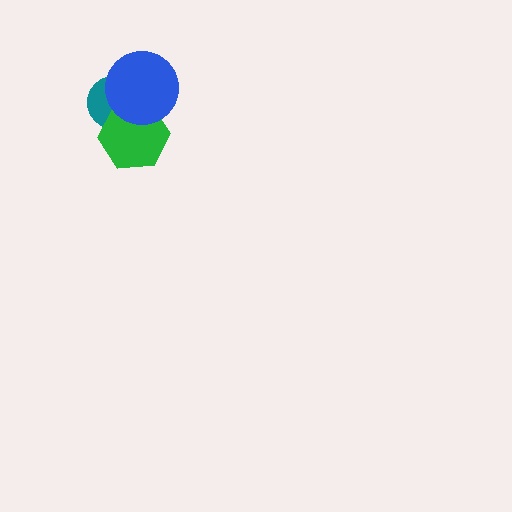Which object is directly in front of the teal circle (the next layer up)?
The green hexagon is directly in front of the teal circle.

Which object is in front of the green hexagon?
The blue circle is in front of the green hexagon.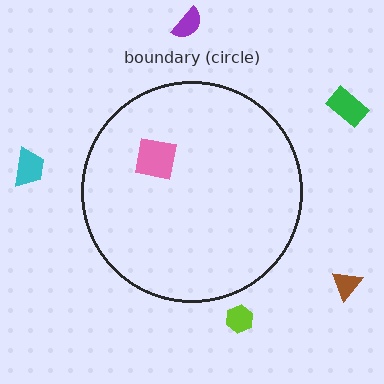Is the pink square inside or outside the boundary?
Inside.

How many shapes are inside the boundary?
1 inside, 5 outside.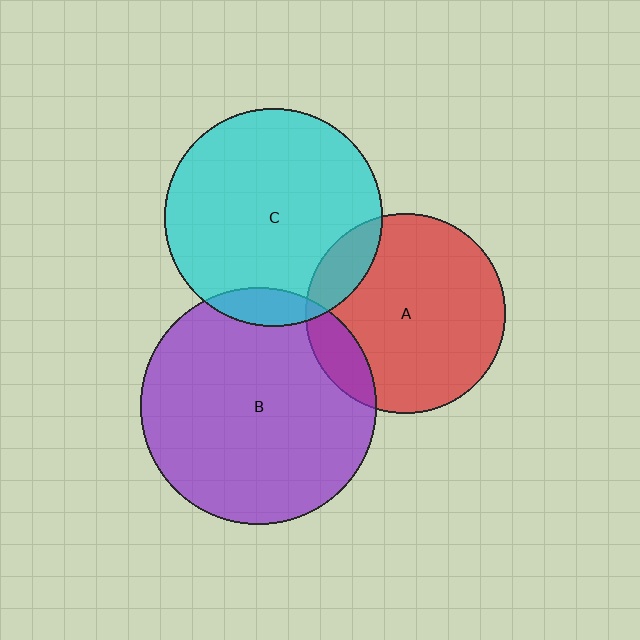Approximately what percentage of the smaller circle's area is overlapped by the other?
Approximately 15%.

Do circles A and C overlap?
Yes.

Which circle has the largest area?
Circle B (purple).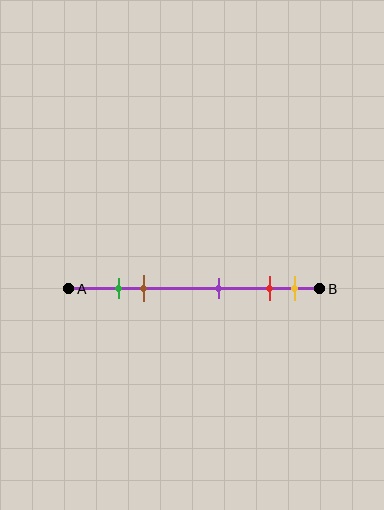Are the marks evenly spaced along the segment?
No, the marks are not evenly spaced.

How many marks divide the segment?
There are 5 marks dividing the segment.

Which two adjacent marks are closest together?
The green and brown marks are the closest adjacent pair.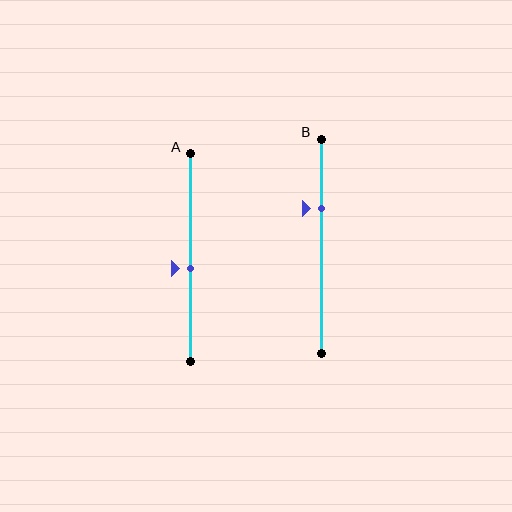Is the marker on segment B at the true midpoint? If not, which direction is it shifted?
No, the marker on segment B is shifted upward by about 18% of the segment length.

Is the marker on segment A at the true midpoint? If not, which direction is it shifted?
No, the marker on segment A is shifted downward by about 5% of the segment length.